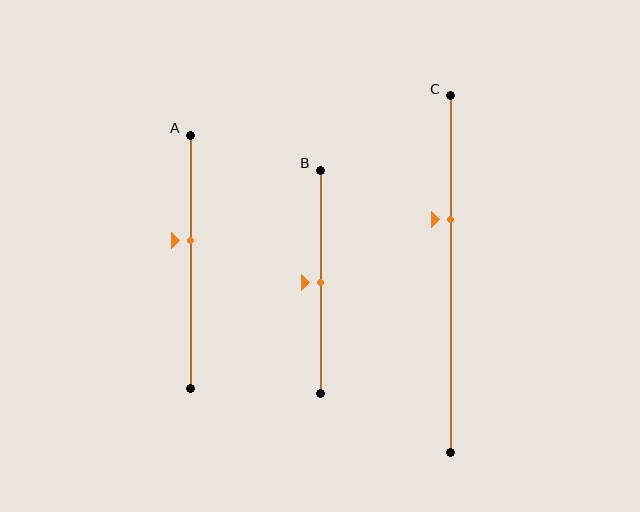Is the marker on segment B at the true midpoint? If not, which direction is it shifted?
Yes, the marker on segment B is at the true midpoint.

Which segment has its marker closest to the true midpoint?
Segment B has its marker closest to the true midpoint.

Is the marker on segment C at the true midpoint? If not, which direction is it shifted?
No, the marker on segment C is shifted upward by about 15% of the segment length.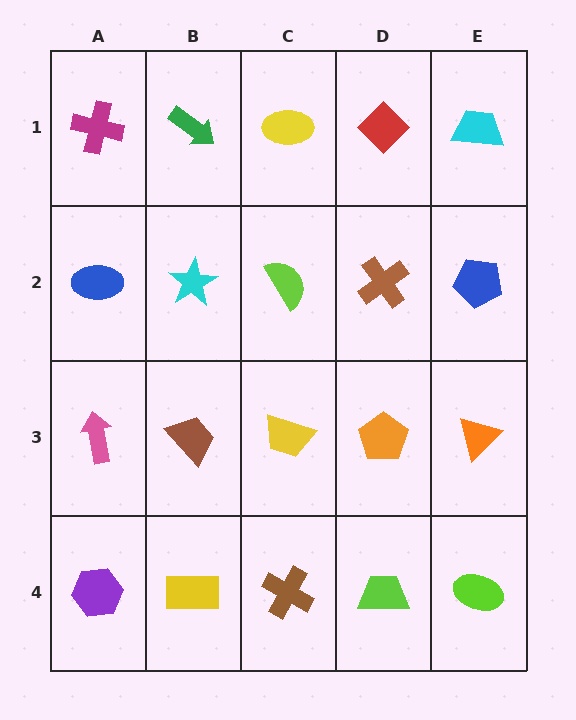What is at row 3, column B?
A brown trapezoid.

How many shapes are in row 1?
5 shapes.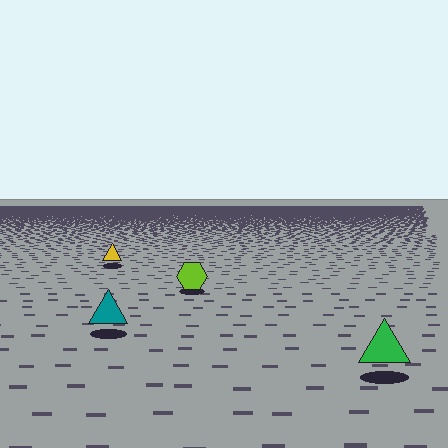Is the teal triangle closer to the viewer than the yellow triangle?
Yes. The teal triangle is closer — you can tell from the texture gradient: the ground texture is coarser near it.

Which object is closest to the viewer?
The green triangle is closest. The texture marks near it are larger and more spread out.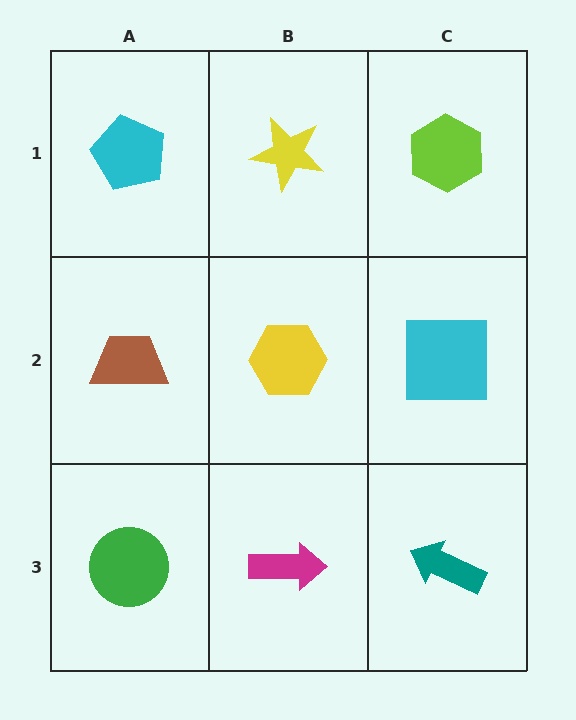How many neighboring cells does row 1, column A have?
2.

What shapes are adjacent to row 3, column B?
A yellow hexagon (row 2, column B), a green circle (row 3, column A), a teal arrow (row 3, column C).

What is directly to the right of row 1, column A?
A yellow star.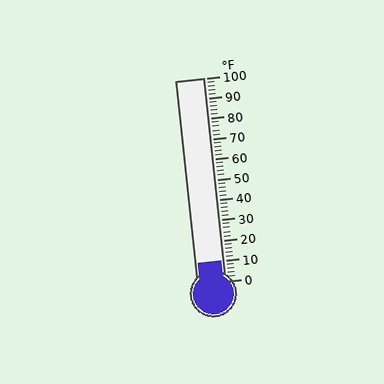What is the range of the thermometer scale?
The thermometer scale ranges from 0°F to 100°F.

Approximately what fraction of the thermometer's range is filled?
The thermometer is filled to approximately 10% of its range.